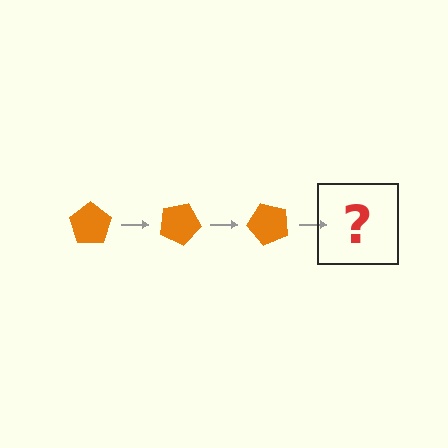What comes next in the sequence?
The next element should be an orange pentagon rotated 75 degrees.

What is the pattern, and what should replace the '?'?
The pattern is that the pentagon rotates 25 degrees each step. The '?' should be an orange pentagon rotated 75 degrees.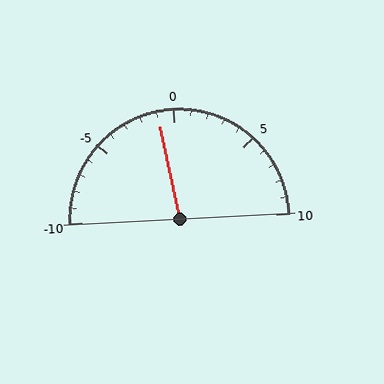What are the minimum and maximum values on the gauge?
The gauge ranges from -10 to 10.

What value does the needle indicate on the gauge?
The needle indicates approximately -1.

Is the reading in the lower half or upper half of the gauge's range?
The reading is in the lower half of the range (-10 to 10).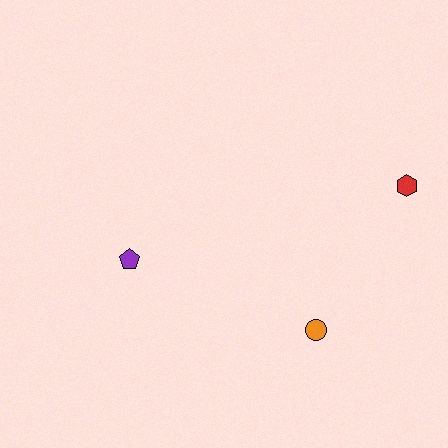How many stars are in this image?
There are no stars.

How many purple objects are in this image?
There is 1 purple object.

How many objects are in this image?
There are 3 objects.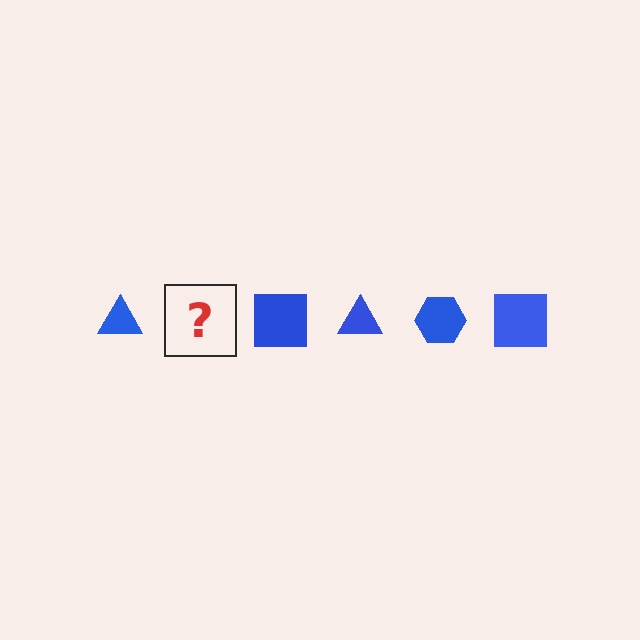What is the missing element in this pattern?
The missing element is a blue hexagon.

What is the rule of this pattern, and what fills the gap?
The rule is that the pattern cycles through triangle, hexagon, square shapes in blue. The gap should be filled with a blue hexagon.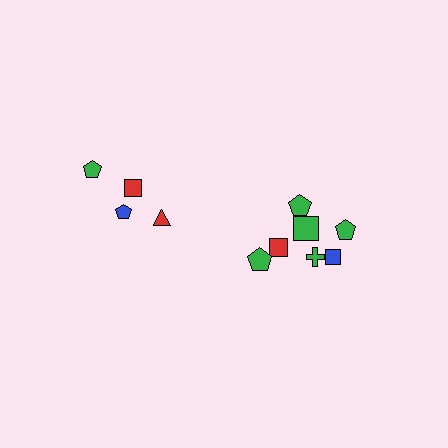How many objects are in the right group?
There are 7 objects.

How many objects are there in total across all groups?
There are 11 objects.